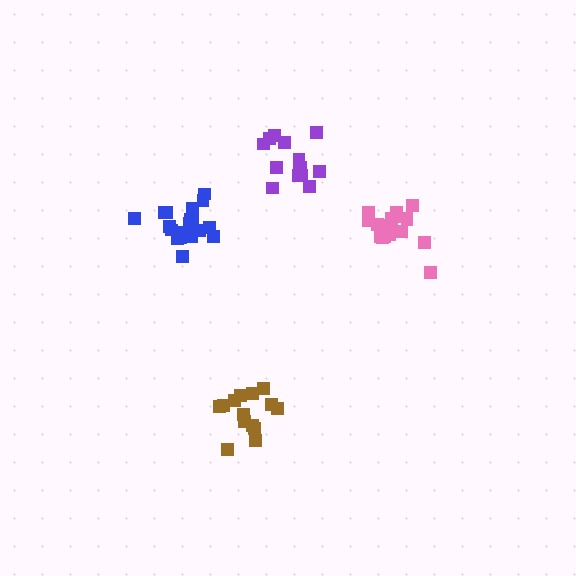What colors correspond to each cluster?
The clusters are colored: purple, blue, pink, brown.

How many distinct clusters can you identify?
There are 4 distinct clusters.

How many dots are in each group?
Group 1: 16 dots, Group 2: 19 dots, Group 3: 20 dots, Group 4: 14 dots (69 total).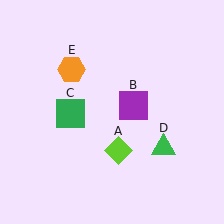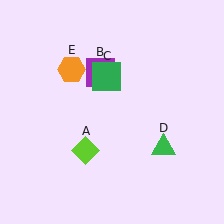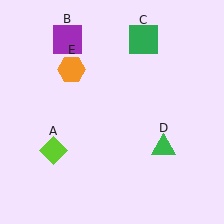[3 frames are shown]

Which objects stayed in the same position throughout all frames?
Green triangle (object D) and orange hexagon (object E) remained stationary.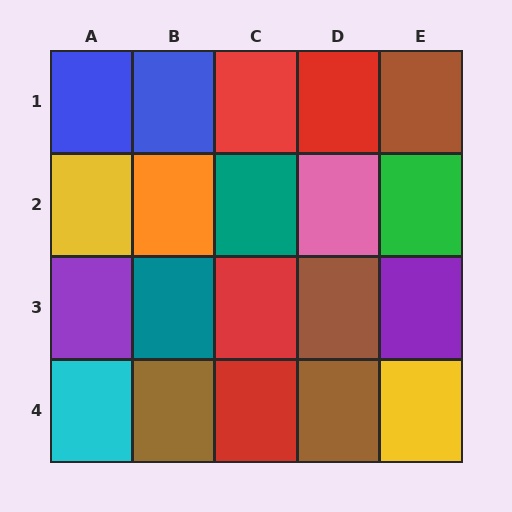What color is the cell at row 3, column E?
Purple.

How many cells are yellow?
2 cells are yellow.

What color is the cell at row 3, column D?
Brown.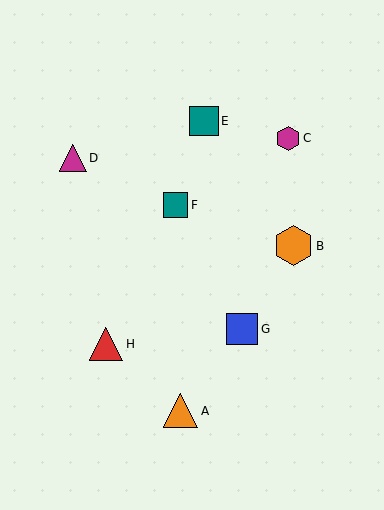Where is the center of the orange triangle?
The center of the orange triangle is at (181, 411).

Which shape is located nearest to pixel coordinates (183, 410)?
The orange triangle (labeled A) at (181, 411) is nearest to that location.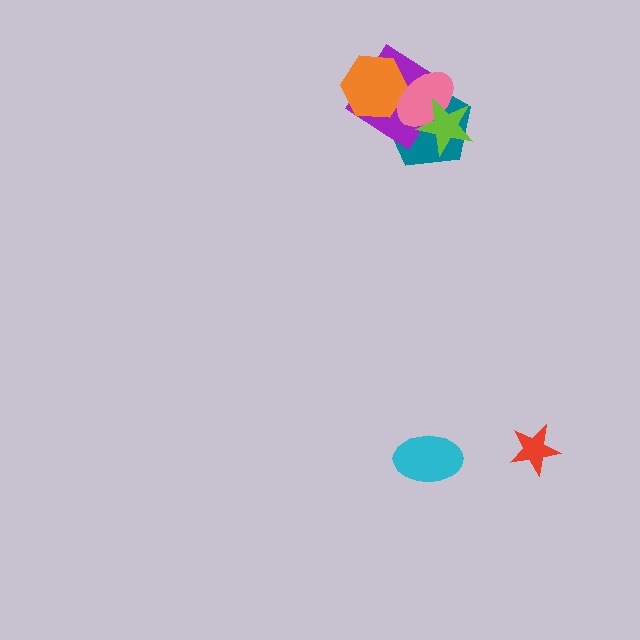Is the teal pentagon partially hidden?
Yes, it is partially covered by another shape.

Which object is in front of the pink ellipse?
The lime star is in front of the pink ellipse.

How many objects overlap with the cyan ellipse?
0 objects overlap with the cyan ellipse.